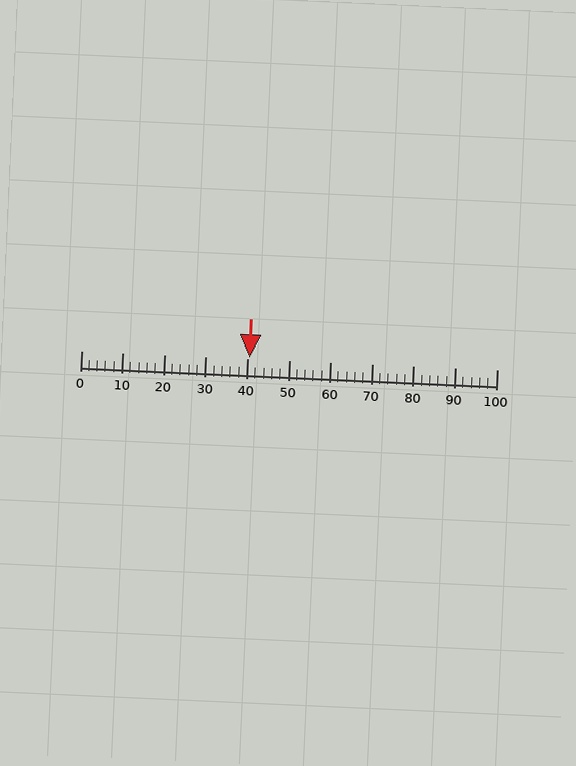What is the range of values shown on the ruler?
The ruler shows values from 0 to 100.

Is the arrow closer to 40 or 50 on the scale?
The arrow is closer to 40.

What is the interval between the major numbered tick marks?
The major tick marks are spaced 10 units apart.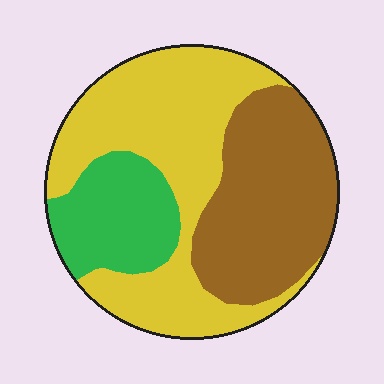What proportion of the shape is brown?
Brown covers around 35% of the shape.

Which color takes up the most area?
Yellow, at roughly 45%.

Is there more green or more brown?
Brown.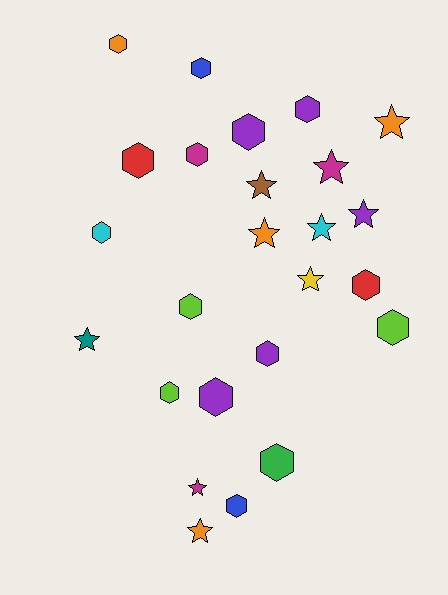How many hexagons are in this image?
There are 15 hexagons.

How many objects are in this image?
There are 25 objects.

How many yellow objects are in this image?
There is 1 yellow object.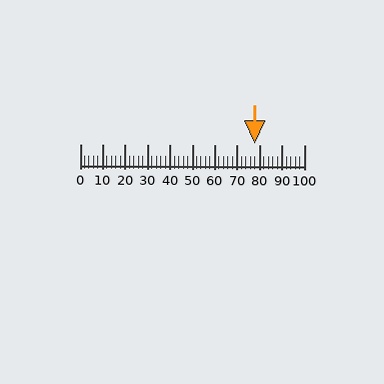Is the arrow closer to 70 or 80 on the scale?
The arrow is closer to 80.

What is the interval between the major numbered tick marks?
The major tick marks are spaced 10 units apart.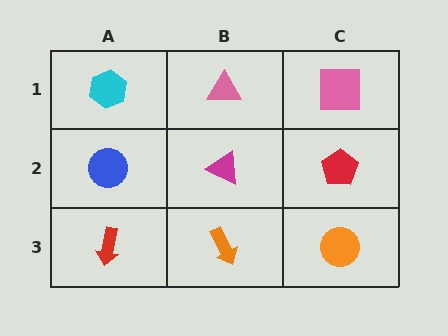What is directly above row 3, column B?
A magenta triangle.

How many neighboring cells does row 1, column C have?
2.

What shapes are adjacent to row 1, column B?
A magenta triangle (row 2, column B), a cyan hexagon (row 1, column A), a pink square (row 1, column C).